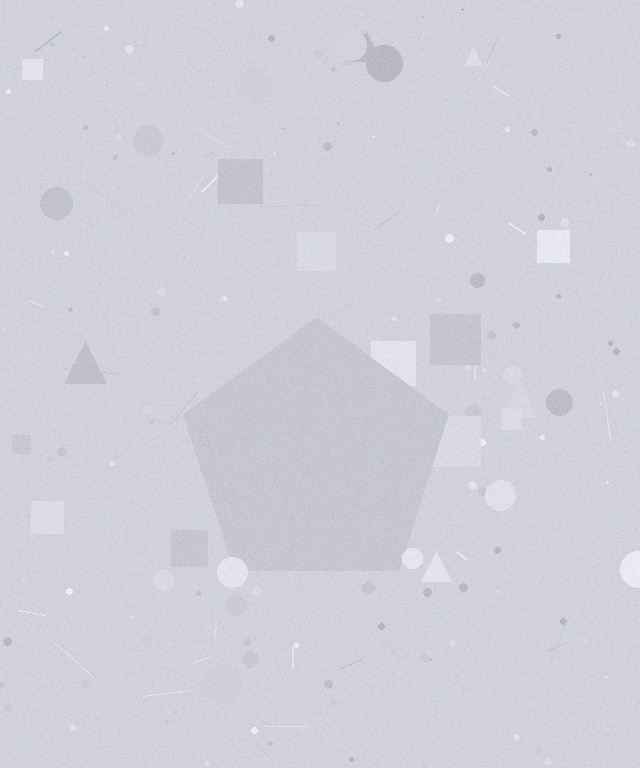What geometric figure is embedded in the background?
A pentagon is embedded in the background.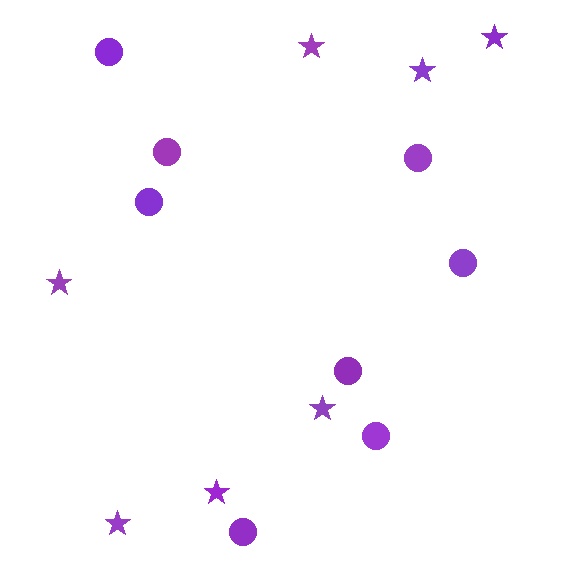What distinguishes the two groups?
There are 2 groups: one group of circles (8) and one group of stars (7).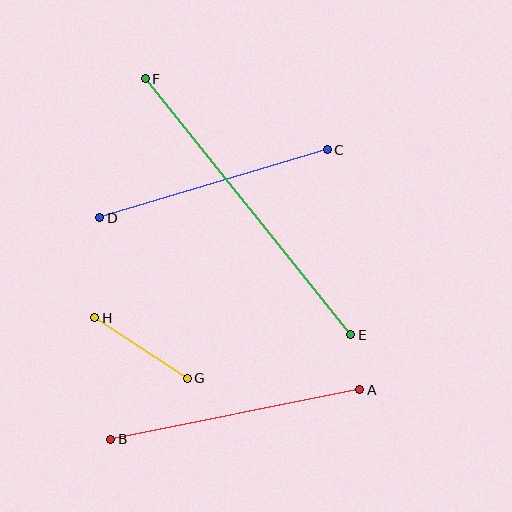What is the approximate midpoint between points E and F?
The midpoint is at approximately (248, 207) pixels.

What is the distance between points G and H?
The distance is approximately 110 pixels.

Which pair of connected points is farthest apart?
Points E and F are farthest apart.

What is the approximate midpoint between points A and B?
The midpoint is at approximately (235, 415) pixels.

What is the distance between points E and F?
The distance is approximately 328 pixels.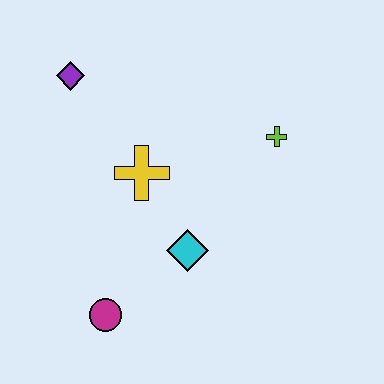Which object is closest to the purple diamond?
The yellow cross is closest to the purple diamond.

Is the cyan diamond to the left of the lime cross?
Yes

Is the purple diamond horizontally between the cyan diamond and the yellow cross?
No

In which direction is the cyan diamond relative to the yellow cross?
The cyan diamond is below the yellow cross.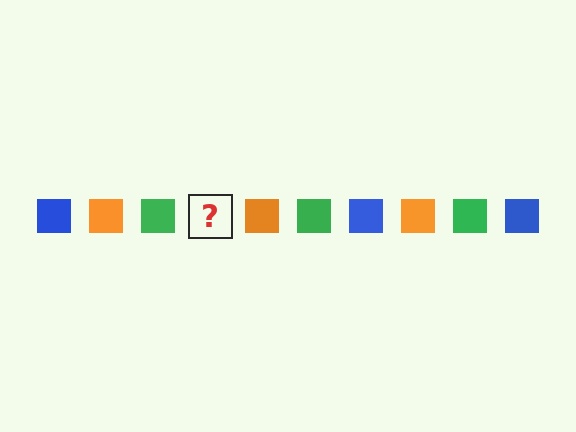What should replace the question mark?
The question mark should be replaced with a blue square.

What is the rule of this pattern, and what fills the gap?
The rule is that the pattern cycles through blue, orange, green squares. The gap should be filled with a blue square.